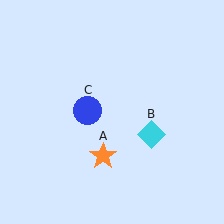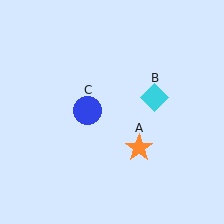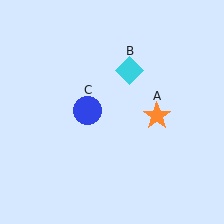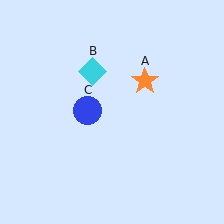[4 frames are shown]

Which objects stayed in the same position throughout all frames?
Blue circle (object C) remained stationary.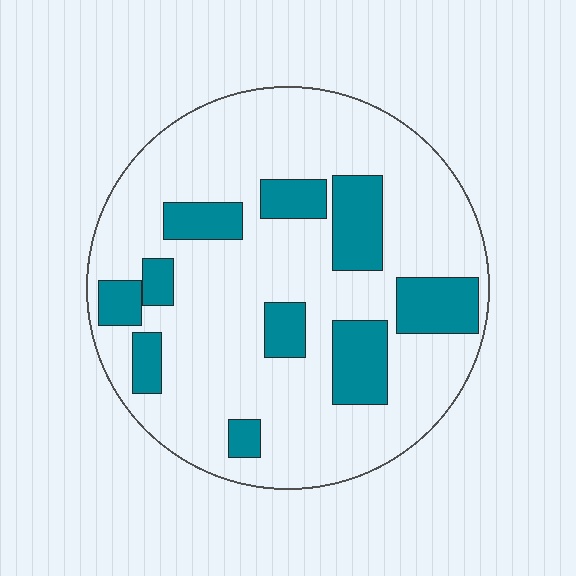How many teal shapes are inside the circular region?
10.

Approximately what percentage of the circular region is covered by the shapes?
Approximately 25%.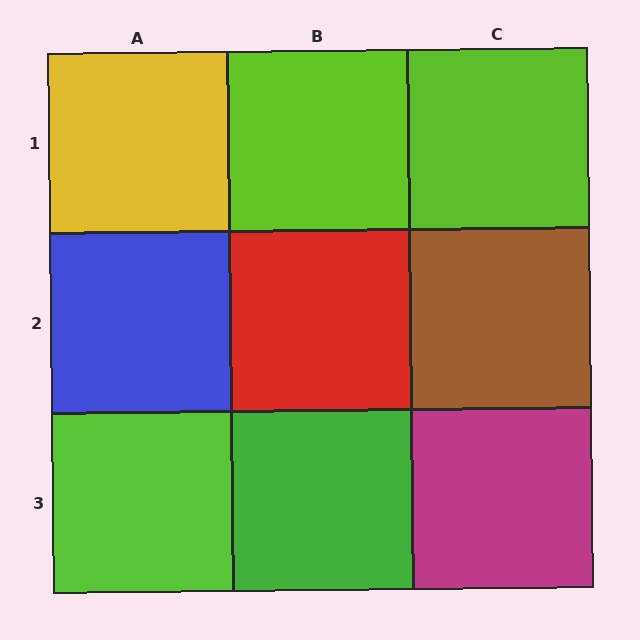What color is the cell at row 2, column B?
Red.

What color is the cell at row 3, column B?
Green.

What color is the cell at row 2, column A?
Blue.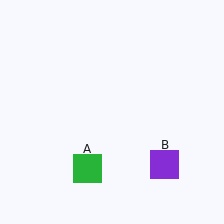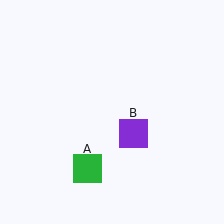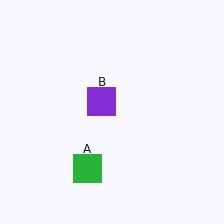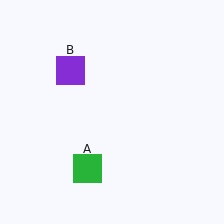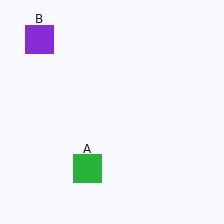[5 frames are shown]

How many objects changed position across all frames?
1 object changed position: purple square (object B).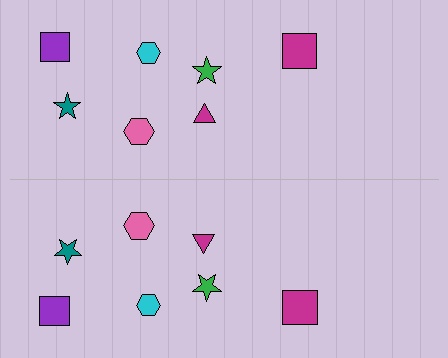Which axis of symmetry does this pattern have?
The pattern has a horizontal axis of symmetry running through the center of the image.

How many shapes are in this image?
There are 14 shapes in this image.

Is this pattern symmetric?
Yes, this pattern has bilateral (reflection) symmetry.